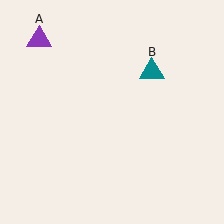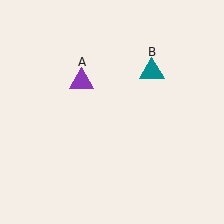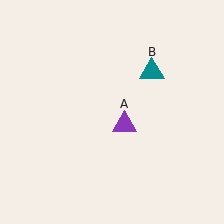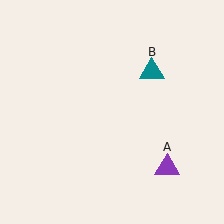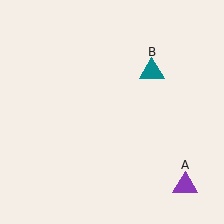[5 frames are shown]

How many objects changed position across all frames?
1 object changed position: purple triangle (object A).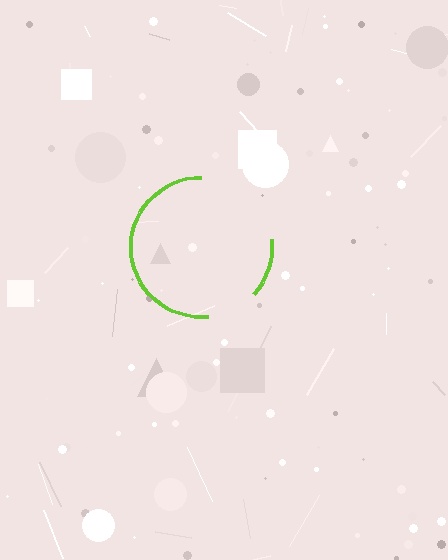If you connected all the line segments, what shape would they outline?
They would outline a circle.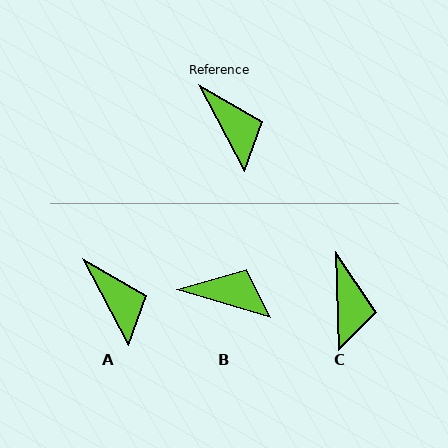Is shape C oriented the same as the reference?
No, it is off by about 26 degrees.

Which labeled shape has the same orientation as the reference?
A.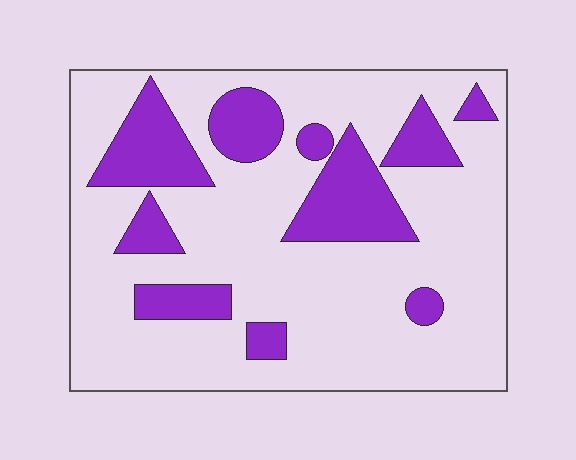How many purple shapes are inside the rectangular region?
10.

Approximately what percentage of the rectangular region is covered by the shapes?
Approximately 25%.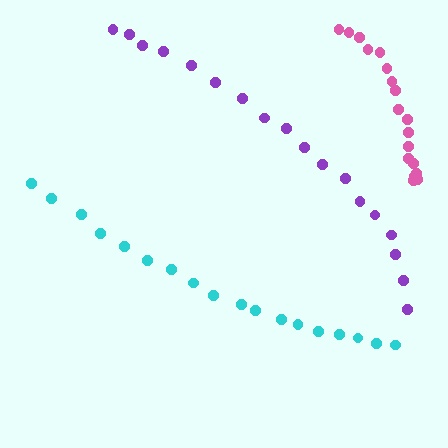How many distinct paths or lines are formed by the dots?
There are 3 distinct paths.